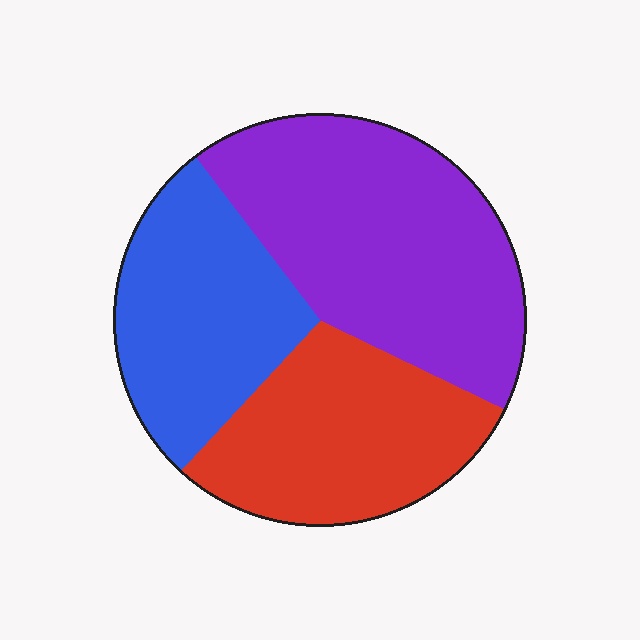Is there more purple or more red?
Purple.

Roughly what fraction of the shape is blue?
Blue covers 28% of the shape.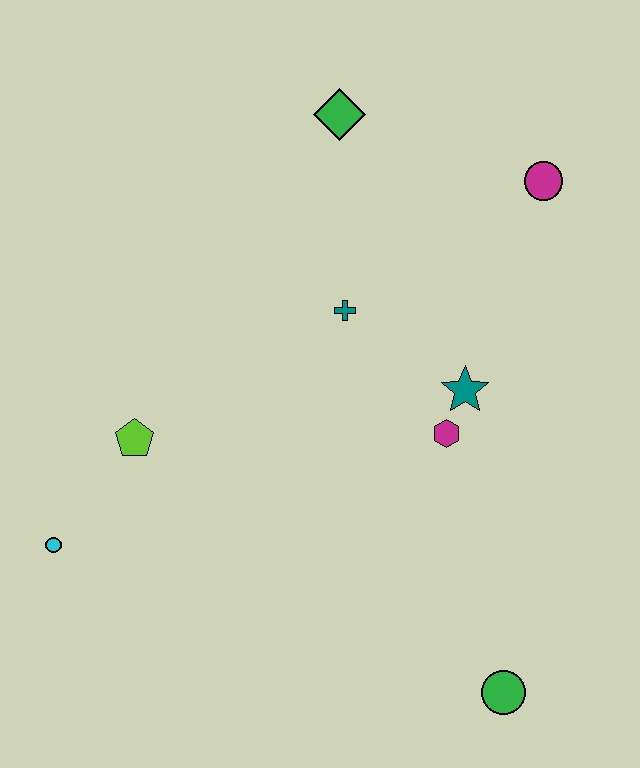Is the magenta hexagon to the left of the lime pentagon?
No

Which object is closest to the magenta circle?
The green diamond is closest to the magenta circle.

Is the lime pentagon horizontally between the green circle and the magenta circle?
No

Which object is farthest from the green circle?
The green diamond is farthest from the green circle.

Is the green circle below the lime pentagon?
Yes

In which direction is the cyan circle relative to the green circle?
The cyan circle is to the left of the green circle.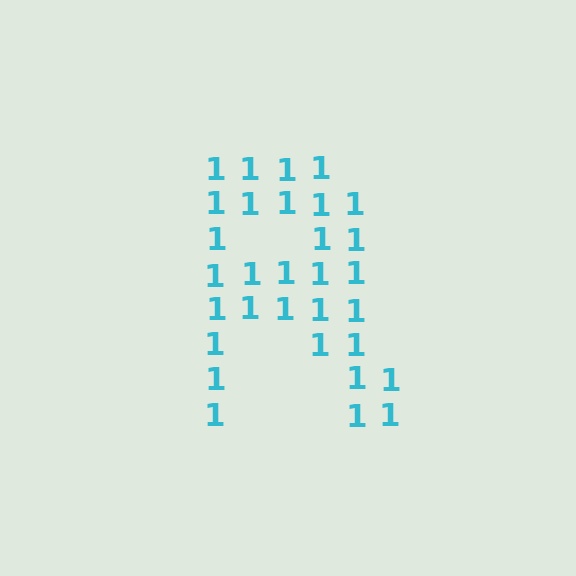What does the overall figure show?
The overall figure shows the letter R.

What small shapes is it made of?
It is made of small digit 1's.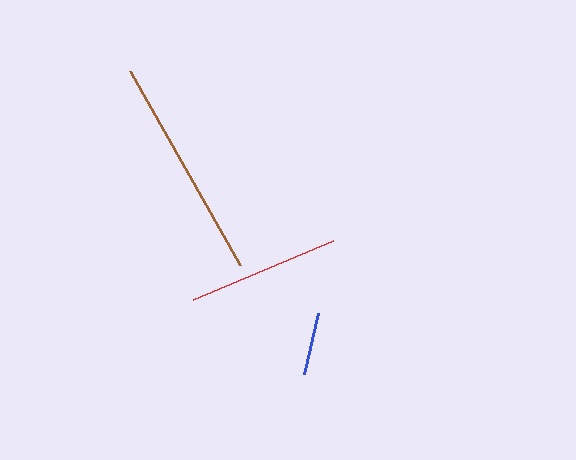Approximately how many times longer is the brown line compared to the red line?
The brown line is approximately 1.5 times the length of the red line.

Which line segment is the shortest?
The blue line is the shortest at approximately 63 pixels.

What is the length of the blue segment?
The blue segment is approximately 63 pixels long.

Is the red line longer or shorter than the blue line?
The red line is longer than the blue line.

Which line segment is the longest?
The brown line is the longest at approximately 224 pixels.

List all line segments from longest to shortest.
From longest to shortest: brown, red, blue.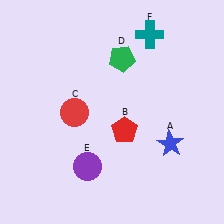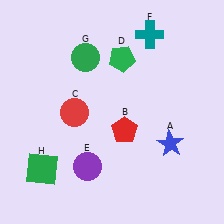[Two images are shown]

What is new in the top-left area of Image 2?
A green circle (G) was added in the top-left area of Image 2.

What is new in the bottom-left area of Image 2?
A green square (H) was added in the bottom-left area of Image 2.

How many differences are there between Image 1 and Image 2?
There are 2 differences between the two images.